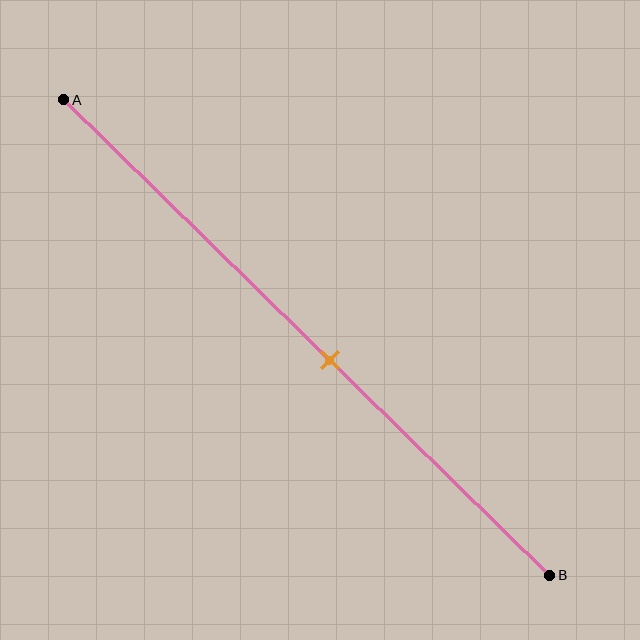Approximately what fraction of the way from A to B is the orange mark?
The orange mark is approximately 55% of the way from A to B.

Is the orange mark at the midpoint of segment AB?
No, the mark is at about 55% from A, not at the 50% midpoint.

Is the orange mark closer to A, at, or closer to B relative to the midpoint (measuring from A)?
The orange mark is closer to point B than the midpoint of segment AB.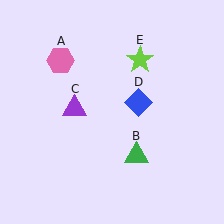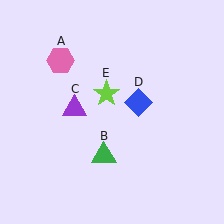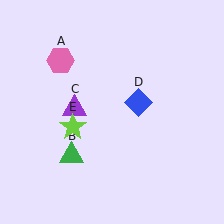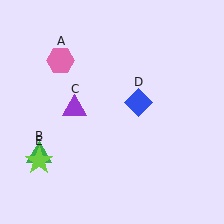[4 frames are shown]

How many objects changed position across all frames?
2 objects changed position: green triangle (object B), lime star (object E).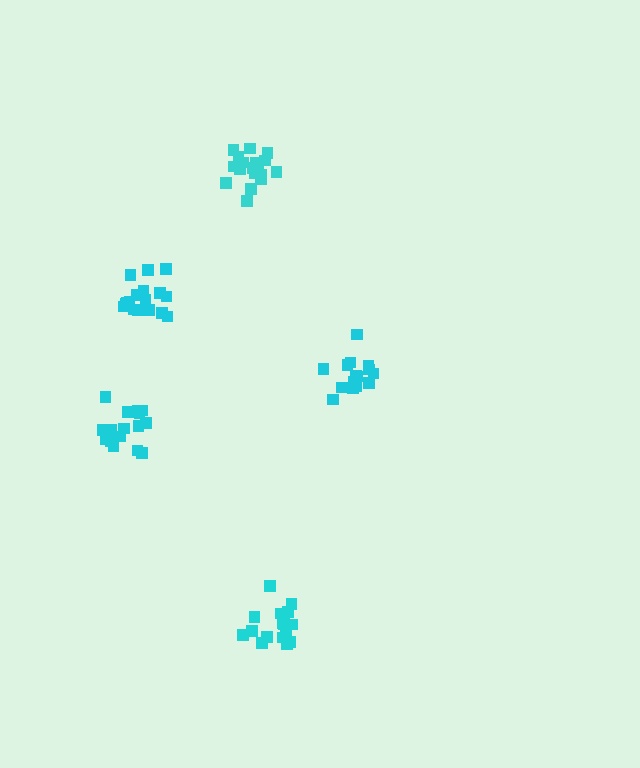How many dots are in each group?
Group 1: 17 dots, Group 2: 15 dots, Group 3: 17 dots, Group 4: 19 dots, Group 5: 16 dots (84 total).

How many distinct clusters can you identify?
There are 5 distinct clusters.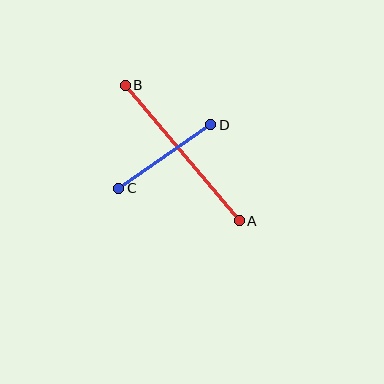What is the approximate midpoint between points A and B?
The midpoint is at approximately (182, 153) pixels.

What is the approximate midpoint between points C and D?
The midpoint is at approximately (165, 157) pixels.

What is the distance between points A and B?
The distance is approximately 177 pixels.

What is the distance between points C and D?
The distance is approximately 112 pixels.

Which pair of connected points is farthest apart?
Points A and B are farthest apart.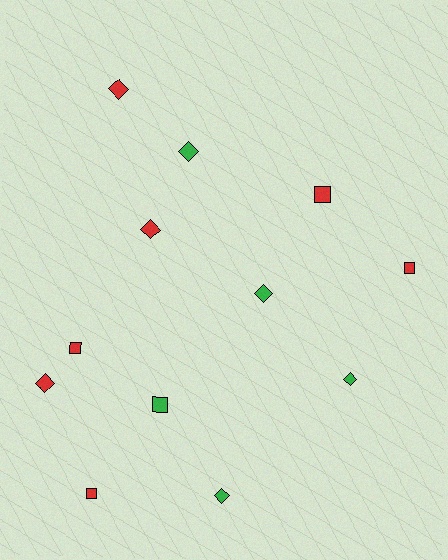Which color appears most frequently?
Red, with 7 objects.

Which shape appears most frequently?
Diamond, with 7 objects.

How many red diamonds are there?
There are 3 red diamonds.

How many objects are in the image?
There are 12 objects.